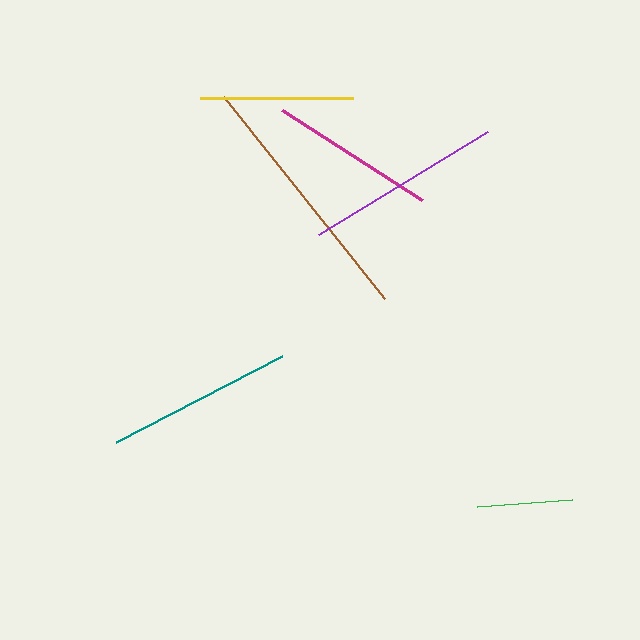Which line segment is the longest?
The brown line is the longest at approximately 258 pixels.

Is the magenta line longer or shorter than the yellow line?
The magenta line is longer than the yellow line.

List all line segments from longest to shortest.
From longest to shortest: brown, purple, teal, magenta, yellow, green.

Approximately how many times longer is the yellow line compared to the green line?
The yellow line is approximately 1.6 times the length of the green line.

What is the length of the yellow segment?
The yellow segment is approximately 153 pixels long.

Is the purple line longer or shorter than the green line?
The purple line is longer than the green line.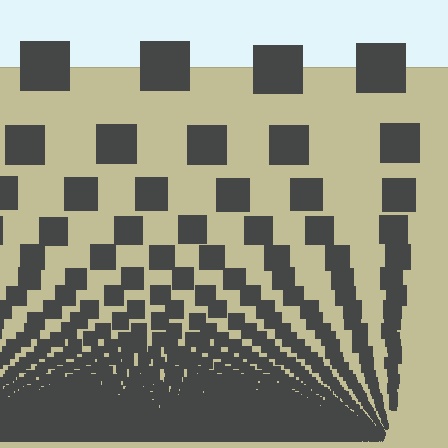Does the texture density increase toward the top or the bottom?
Density increases toward the bottom.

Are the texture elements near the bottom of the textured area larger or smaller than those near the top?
Smaller. The gradient is inverted — elements near the bottom are smaller and denser.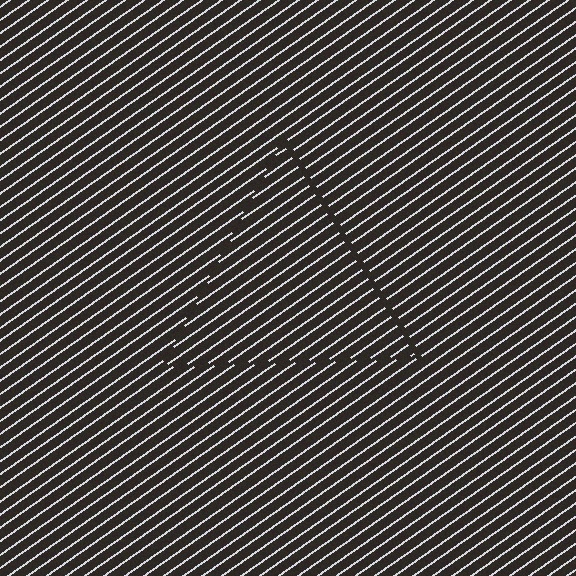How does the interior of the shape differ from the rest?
The interior of the shape contains the same grating, shifted by half a period — the contour is defined by the phase discontinuity where line-ends from the inner and outer gratings abut.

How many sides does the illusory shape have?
3 sides — the line-ends trace a triangle.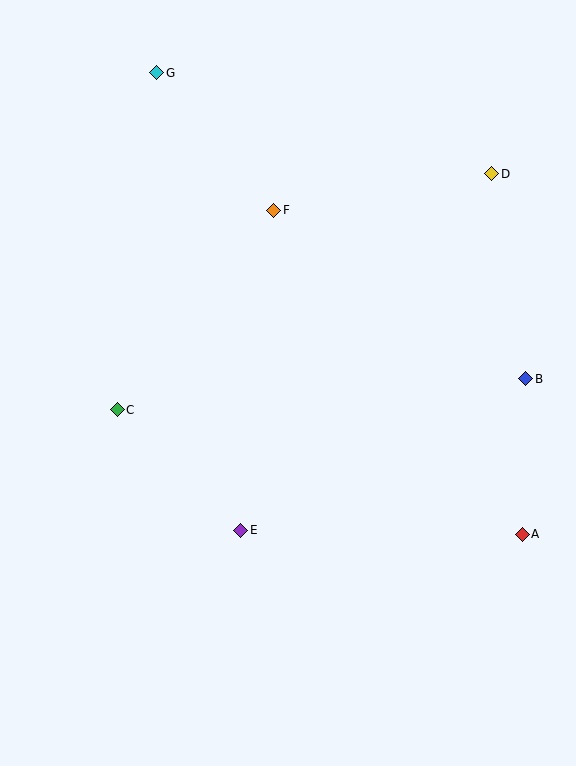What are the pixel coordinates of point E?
Point E is at (241, 530).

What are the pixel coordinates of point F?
Point F is at (273, 210).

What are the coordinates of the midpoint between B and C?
The midpoint between B and C is at (321, 394).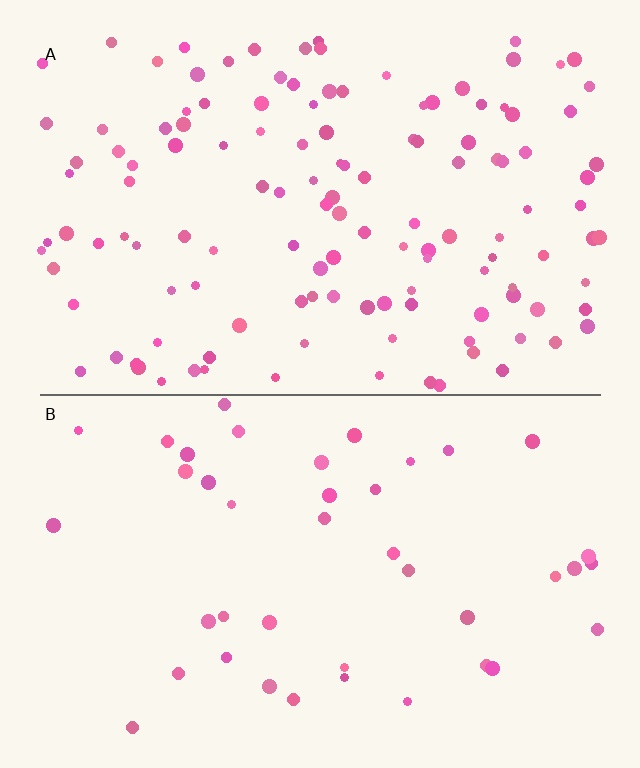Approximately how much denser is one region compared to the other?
Approximately 3.1× — region A over region B.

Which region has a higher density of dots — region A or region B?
A (the top).